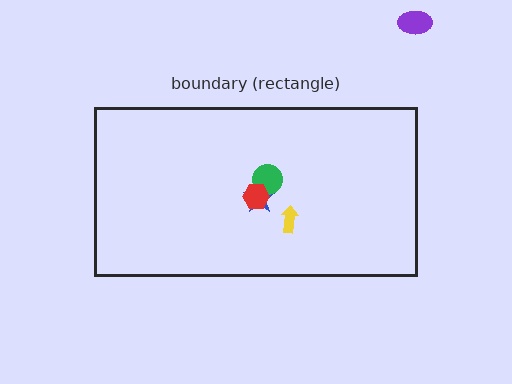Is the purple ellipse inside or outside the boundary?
Outside.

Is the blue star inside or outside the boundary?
Inside.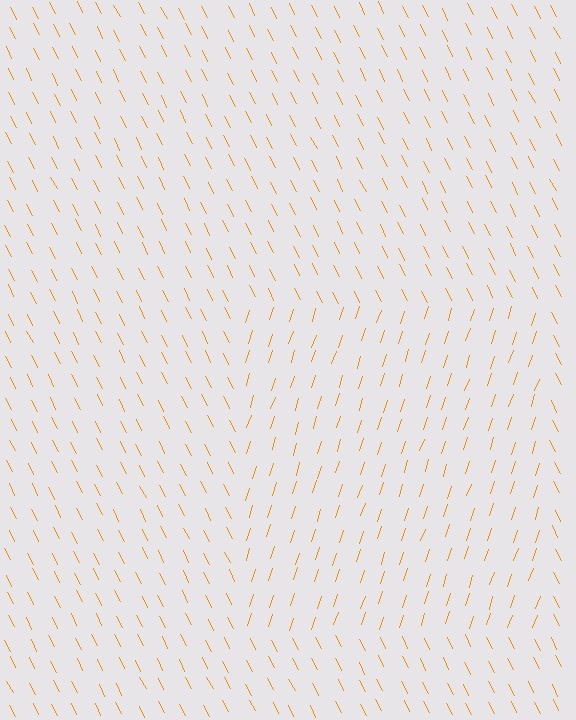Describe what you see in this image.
The image is filled with small orange line segments. A rectangle region in the image has lines oriented differently from the surrounding lines, creating a visible texture boundary.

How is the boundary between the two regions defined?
The boundary is defined purely by a change in line orientation (approximately 45 degrees difference). All lines are the same color and thickness.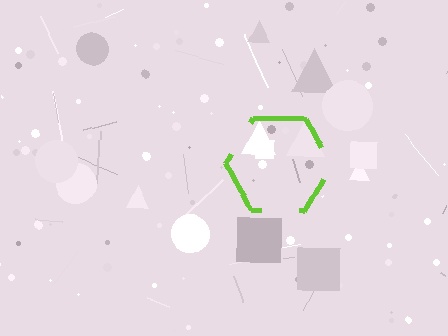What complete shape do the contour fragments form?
The contour fragments form a hexagon.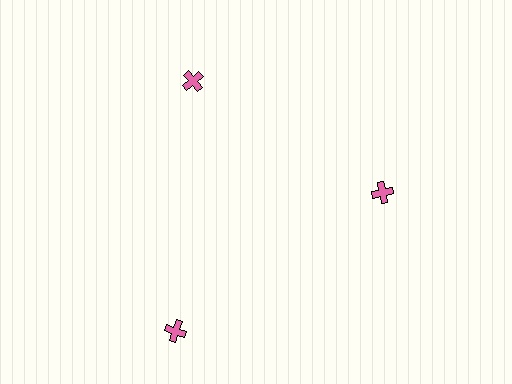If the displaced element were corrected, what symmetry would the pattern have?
It would have 3-fold rotational symmetry — the pattern would map onto itself every 120 degrees.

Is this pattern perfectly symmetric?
No. The 3 pink crosses are arranged in a ring, but one element near the 7 o'clock position is pushed outward from the center, breaking the 3-fold rotational symmetry.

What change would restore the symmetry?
The symmetry would be restored by moving it inward, back onto the ring so that all 3 crosses sit at equal angles and equal distance from the center.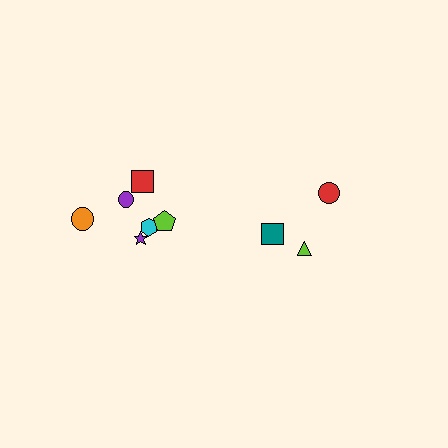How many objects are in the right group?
There are 3 objects.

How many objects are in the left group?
There are 6 objects.